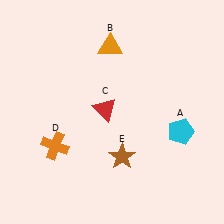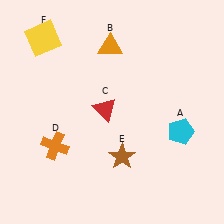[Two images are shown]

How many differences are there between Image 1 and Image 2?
There is 1 difference between the two images.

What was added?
A yellow square (F) was added in Image 2.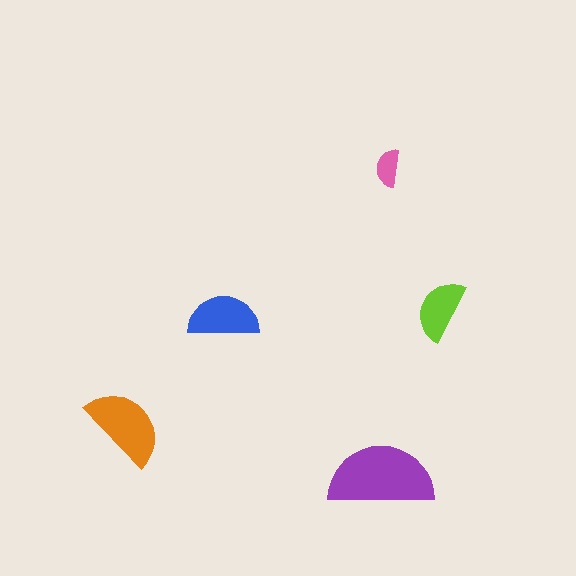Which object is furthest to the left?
The orange semicircle is leftmost.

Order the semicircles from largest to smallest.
the purple one, the orange one, the blue one, the lime one, the pink one.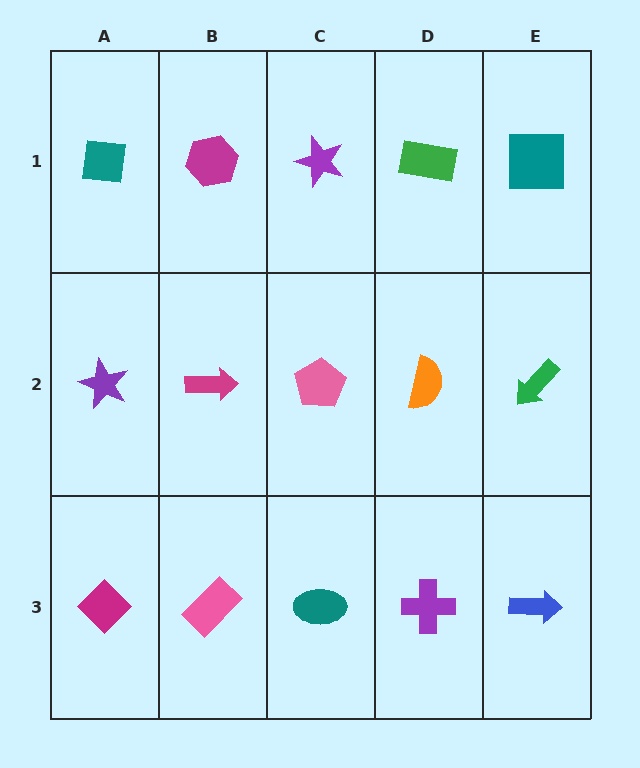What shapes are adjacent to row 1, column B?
A magenta arrow (row 2, column B), a teal square (row 1, column A), a purple star (row 1, column C).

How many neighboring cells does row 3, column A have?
2.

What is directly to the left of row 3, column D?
A teal ellipse.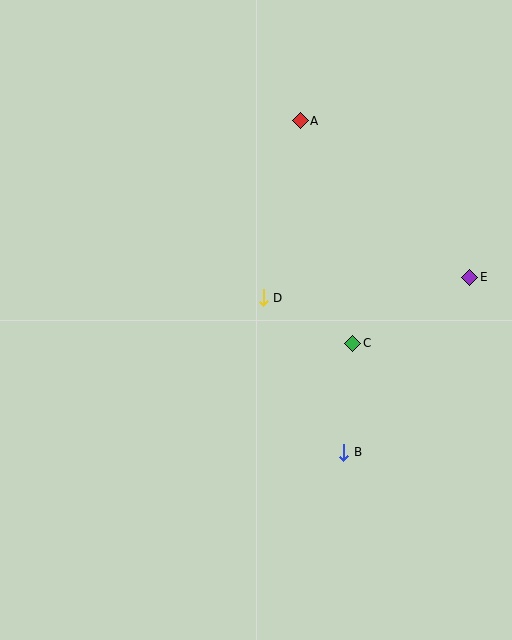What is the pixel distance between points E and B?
The distance between E and B is 216 pixels.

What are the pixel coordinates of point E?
Point E is at (470, 277).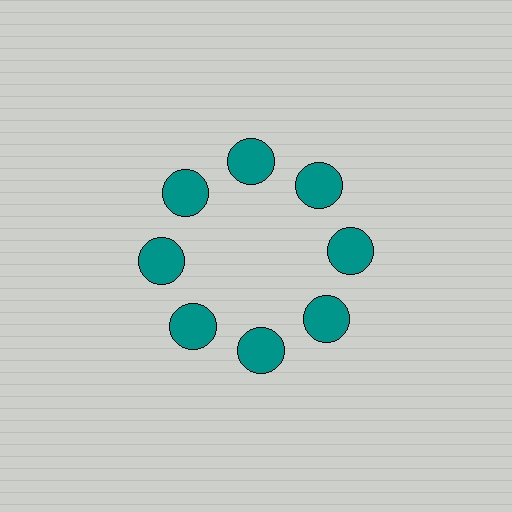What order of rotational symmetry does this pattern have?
This pattern has 8-fold rotational symmetry.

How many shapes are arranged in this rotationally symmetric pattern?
There are 8 shapes, arranged in 8 groups of 1.